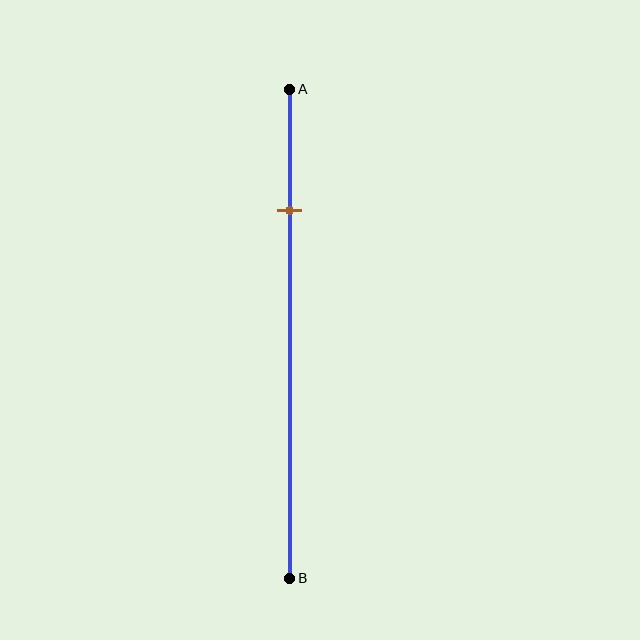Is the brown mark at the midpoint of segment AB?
No, the mark is at about 25% from A, not at the 50% midpoint.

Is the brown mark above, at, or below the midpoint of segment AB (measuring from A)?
The brown mark is above the midpoint of segment AB.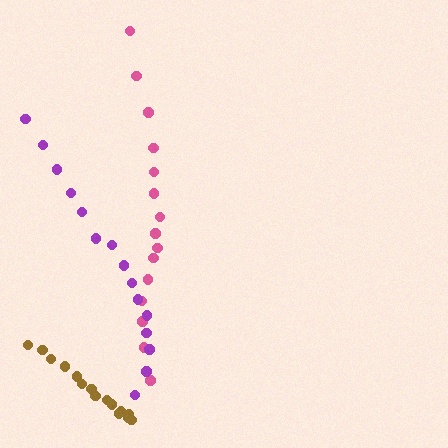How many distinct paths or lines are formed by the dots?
There are 3 distinct paths.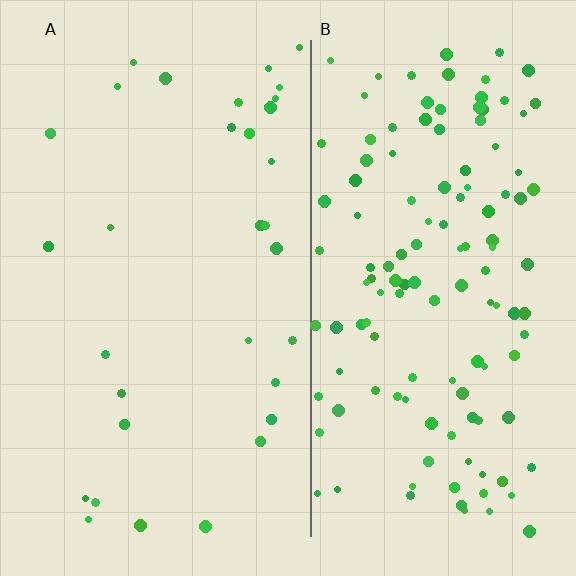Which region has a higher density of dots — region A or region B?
B (the right).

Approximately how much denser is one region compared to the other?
Approximately 4.1× — region B over region A.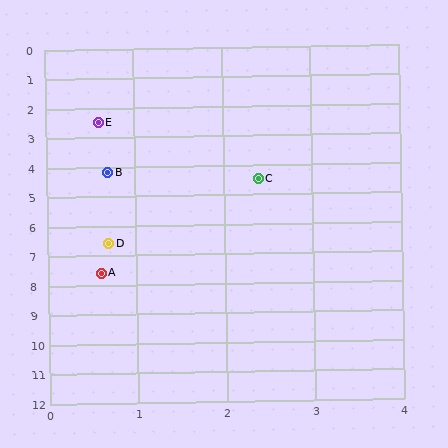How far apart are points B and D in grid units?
Points B and D are about 2.4 grid units apart.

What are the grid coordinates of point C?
Point C is at approximately (2.4, 4.5).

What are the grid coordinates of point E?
Point E is at approximately (0.6, 2.5).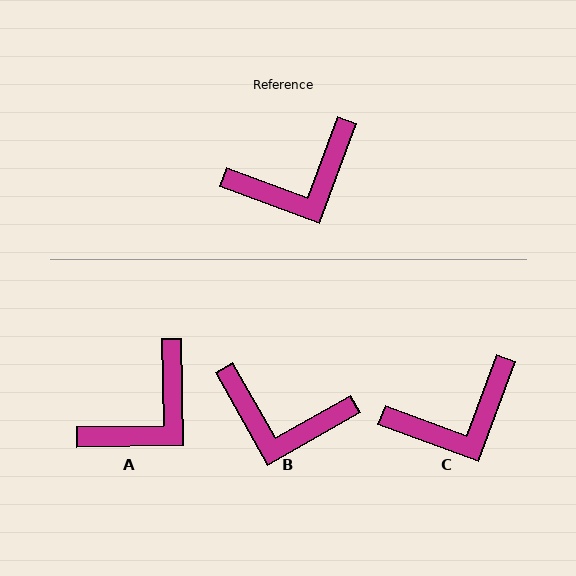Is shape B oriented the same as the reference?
No, it is off by about 40 degrees.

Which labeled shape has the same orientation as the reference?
C.